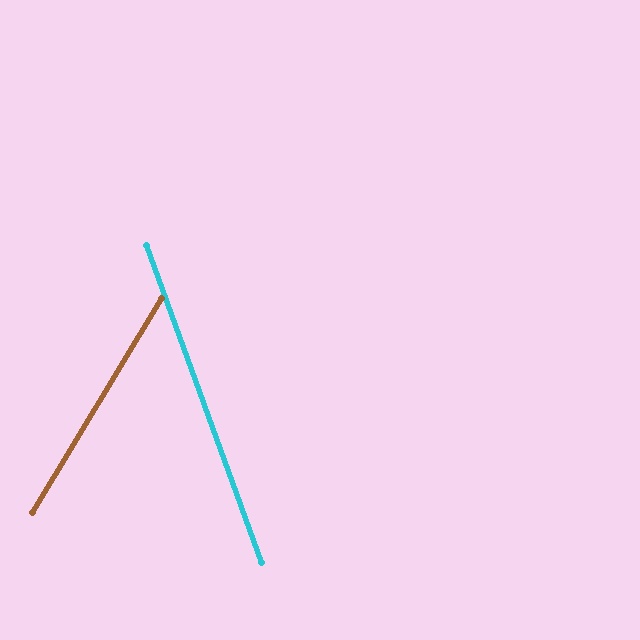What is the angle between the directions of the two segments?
Approximately 51 degrees.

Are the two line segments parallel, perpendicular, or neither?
Neither parallel nor perpendicular — they differ by about 51°.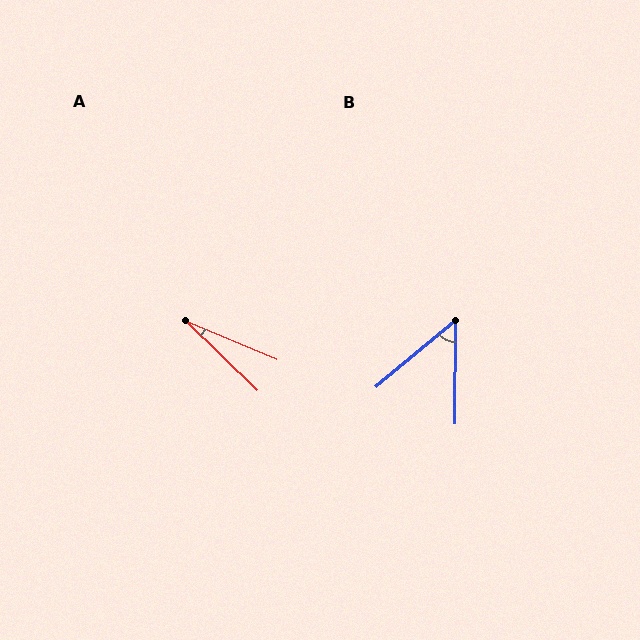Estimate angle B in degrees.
Approximately 50 degrees.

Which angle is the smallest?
A, at approximately 21 degrees.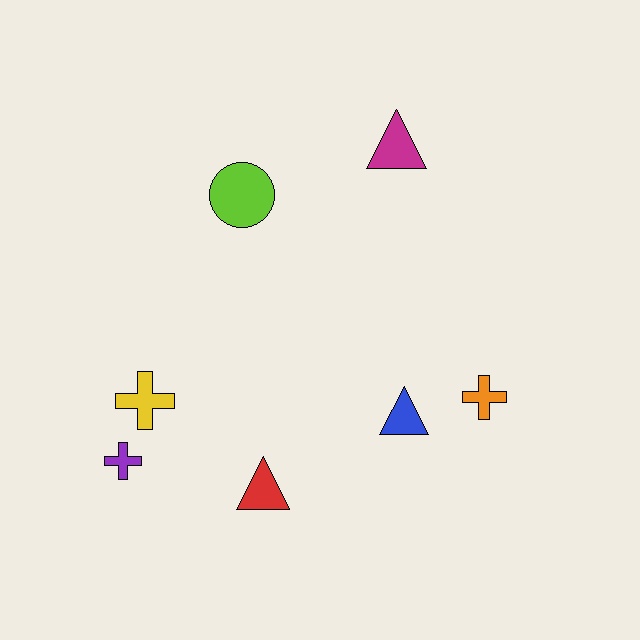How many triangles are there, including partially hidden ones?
There are 3 triangles.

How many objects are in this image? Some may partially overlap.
There are 7 objects.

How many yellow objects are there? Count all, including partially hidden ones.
There is 1 yellow object.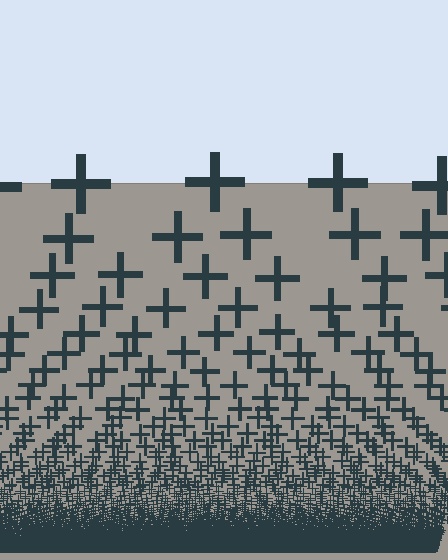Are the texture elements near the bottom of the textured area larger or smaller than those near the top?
Smaller. The gradient is inverted — elements near the bottom are smaller and denser.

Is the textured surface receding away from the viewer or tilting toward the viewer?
The surface appears to tilt toward the viewer. Texture elements get larger and sparser toward the top.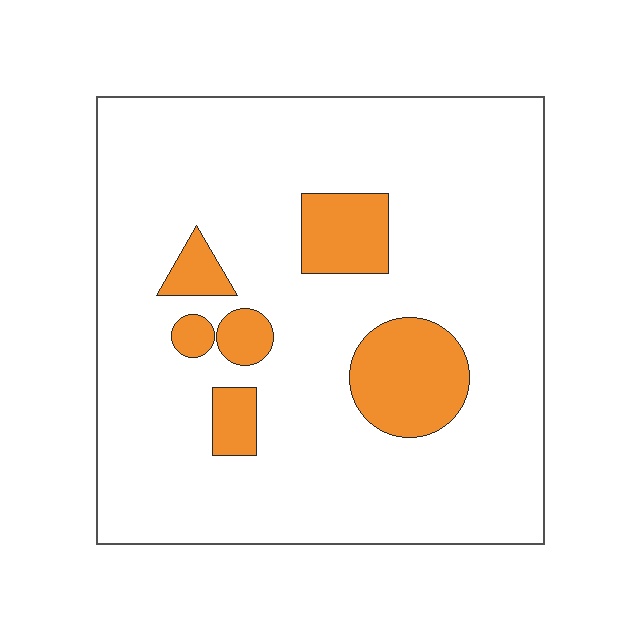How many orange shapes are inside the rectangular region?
6.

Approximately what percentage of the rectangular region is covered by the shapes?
Approximately 15%.